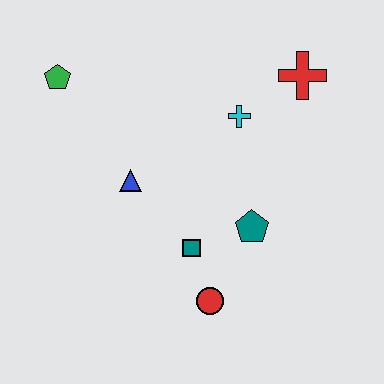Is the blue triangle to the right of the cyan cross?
No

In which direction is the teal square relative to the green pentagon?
The teal square is below the green pentagon.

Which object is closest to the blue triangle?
The teal square is closest to the blue triangle.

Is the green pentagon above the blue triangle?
Yes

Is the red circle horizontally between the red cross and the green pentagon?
Yes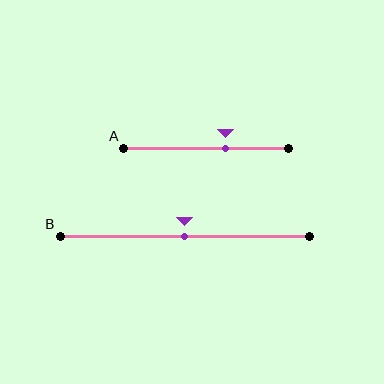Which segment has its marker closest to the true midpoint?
Segment B has its marker closest to the true midpoint.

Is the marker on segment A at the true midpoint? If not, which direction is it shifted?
No, the marker on segment A is shifted to the right by about 12% of the segment length.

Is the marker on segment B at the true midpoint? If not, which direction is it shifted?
Yes, the marker on segment B is at the true midpoint.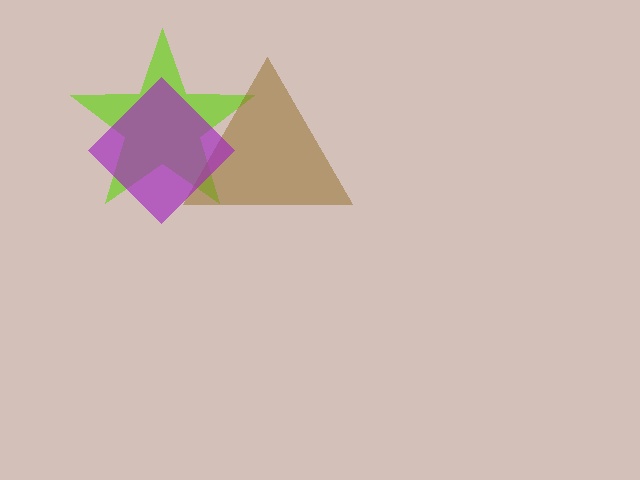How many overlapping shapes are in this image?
There are 3 overlapping shapes in the image.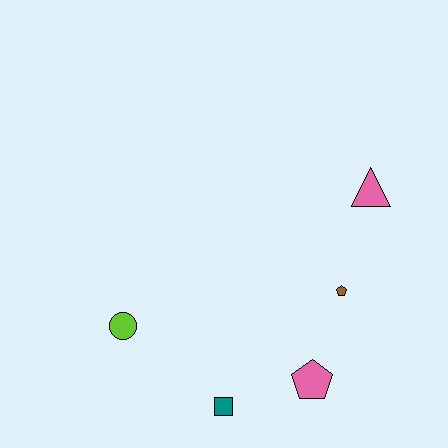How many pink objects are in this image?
There are 2 pink objects.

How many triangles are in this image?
There is 1 triangle.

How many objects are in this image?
There are 5 objects.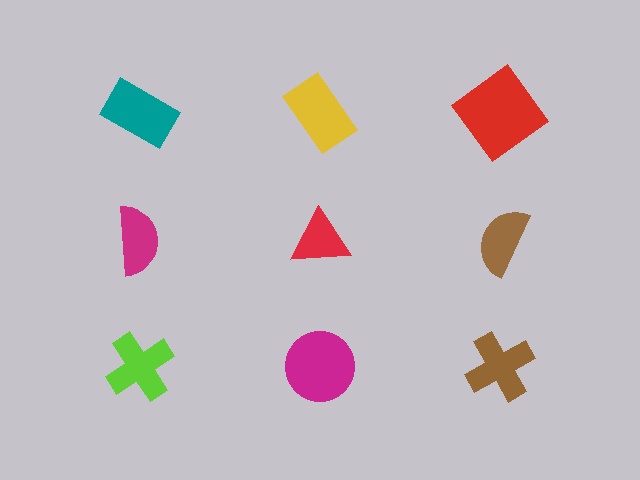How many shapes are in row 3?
3 shapes.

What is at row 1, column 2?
A yellow rectangle.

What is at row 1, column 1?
A teal rectangle.